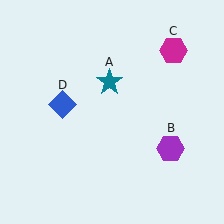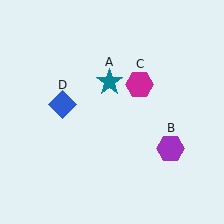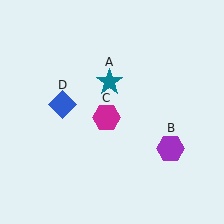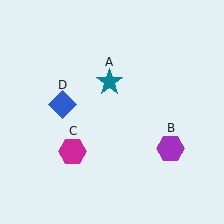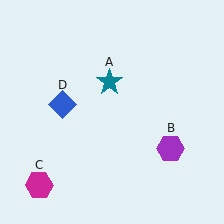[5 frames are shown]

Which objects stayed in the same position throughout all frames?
Teal star (object A) and purple hexagon (object B) and blue diamond (object D) remained stationary.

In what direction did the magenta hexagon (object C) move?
The magenta hexagon (object C) moved down and to the left.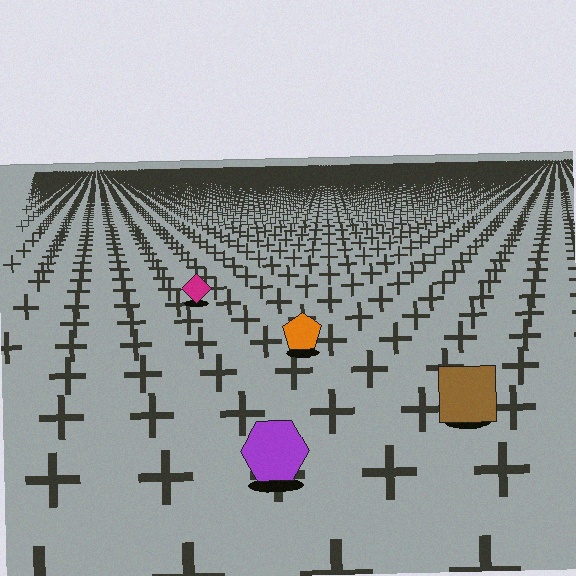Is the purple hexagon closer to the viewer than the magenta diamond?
Yes. The purple hexagon is closer — you can tell from the texture gradient: the ground texture is coarser near it.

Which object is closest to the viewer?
The purple hexagon is closest. The texture marks near it are larger and more spread out.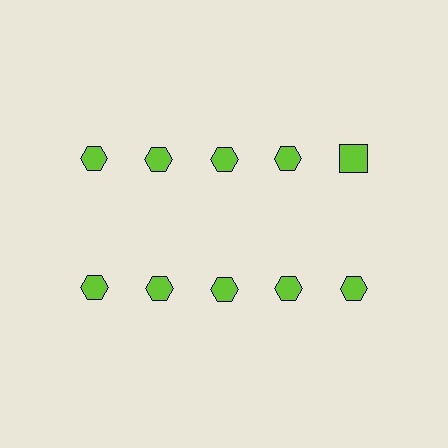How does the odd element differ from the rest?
It has a different shape: square instead of hexagon.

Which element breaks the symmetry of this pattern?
The lime square in the top row, rightmost column breaks the symmetry. All other shapes are lime hexagons.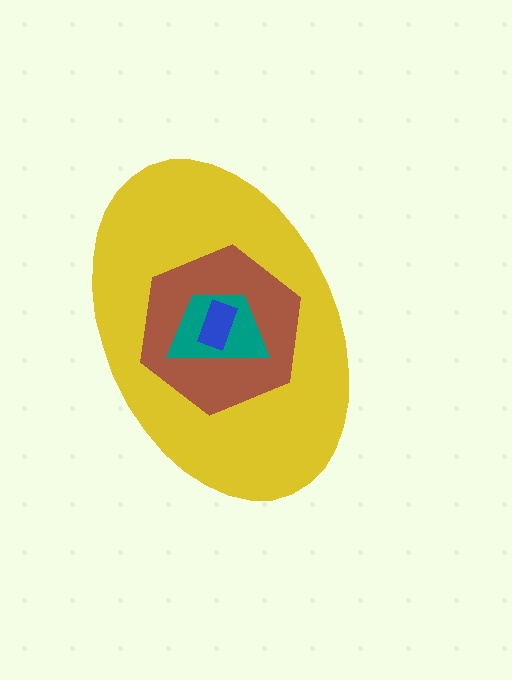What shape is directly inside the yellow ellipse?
The brown hexagon.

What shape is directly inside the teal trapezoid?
The blue rectangle.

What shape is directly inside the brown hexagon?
The teal trapezoid.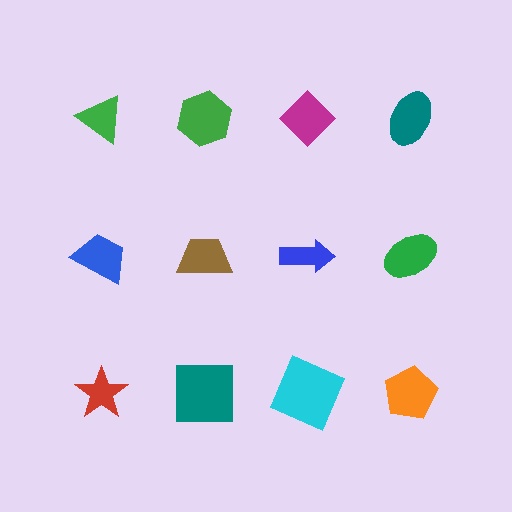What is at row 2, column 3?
A blue arrow.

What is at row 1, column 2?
A green hexagon.